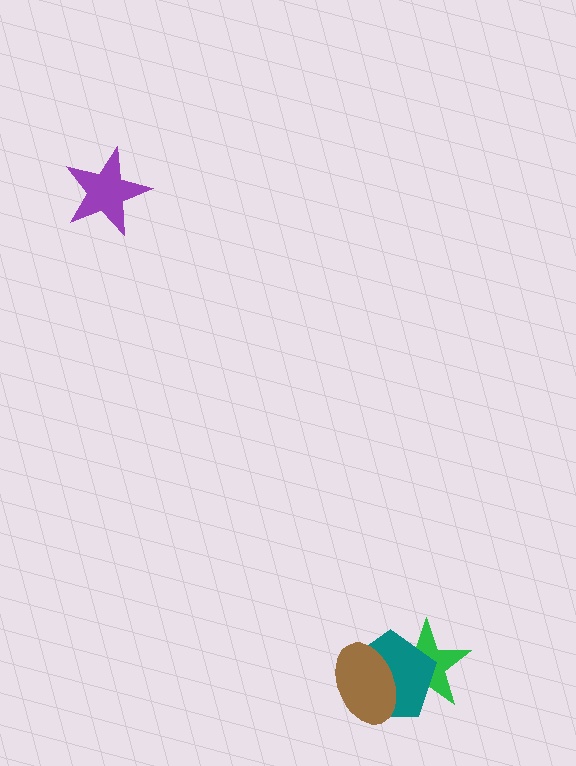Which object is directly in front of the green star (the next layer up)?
The teal pentagon is directly in front of the green star.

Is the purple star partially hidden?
No, no other shape covers it.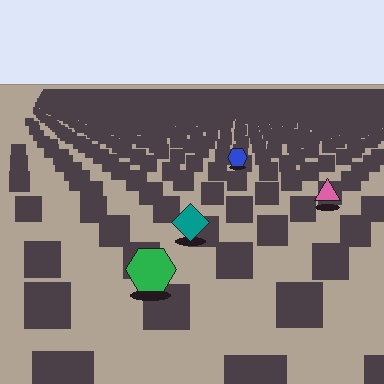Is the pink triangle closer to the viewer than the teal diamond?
No. The teal diamond is closer — you can tell from the texture gradient: the ground texture is coarser near it.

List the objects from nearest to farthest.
From nearest to farthest: the green hexagon, the teal diamond, the pink triangle, the blue hexagon.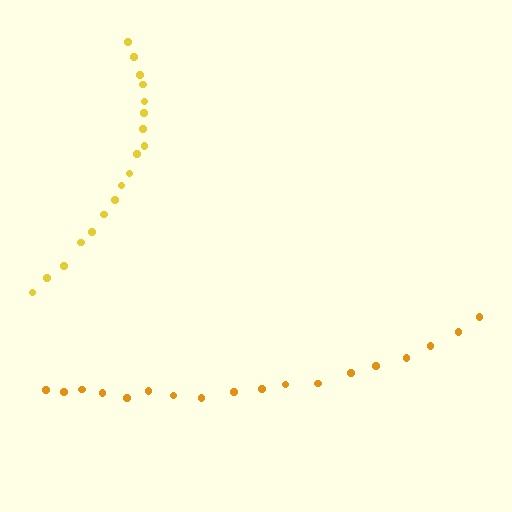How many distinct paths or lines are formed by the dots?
There are 2 distinct paths.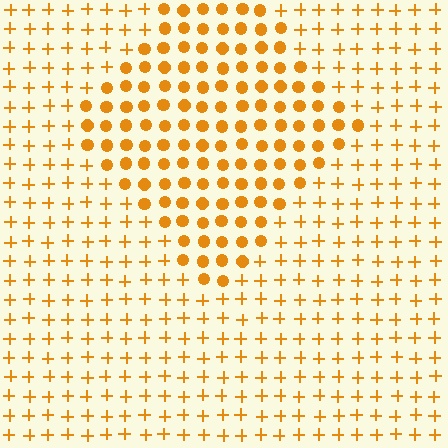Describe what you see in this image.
The image is filled with small orange elements arranged in a uniform grid. A diamond-shaped region contains circles, while the surrounding area contains plus signs. The boundary is defined purely by the change in element shape.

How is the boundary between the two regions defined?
The boundary is defined by a change in element shape: circles inside vs. plus signs outside. All elements share the same color and spacing.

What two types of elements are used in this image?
The image uses circles inside the diamond region and plus signs outside it.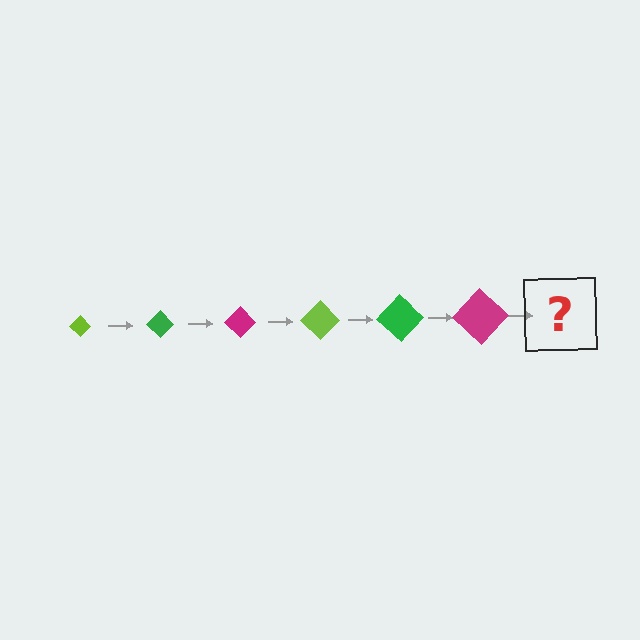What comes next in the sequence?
The next element should be a lime diamond, larger than the previous one.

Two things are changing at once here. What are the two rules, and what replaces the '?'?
The two rules are that the diamond grows larger each step and the color cycles through lime, green, and magenta. The '?' should be a lime diamond, larger than the previous one.